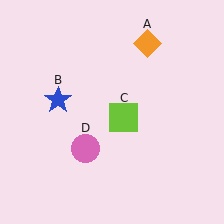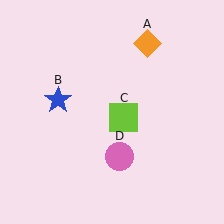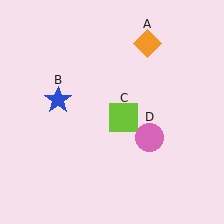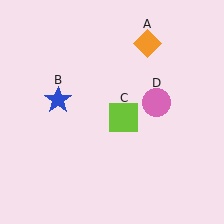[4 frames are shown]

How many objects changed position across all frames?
1 object changed position: pink circle (object D).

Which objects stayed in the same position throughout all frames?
Orange diamond (object A) and blue star (object B) and lime square (object C) remained stationary.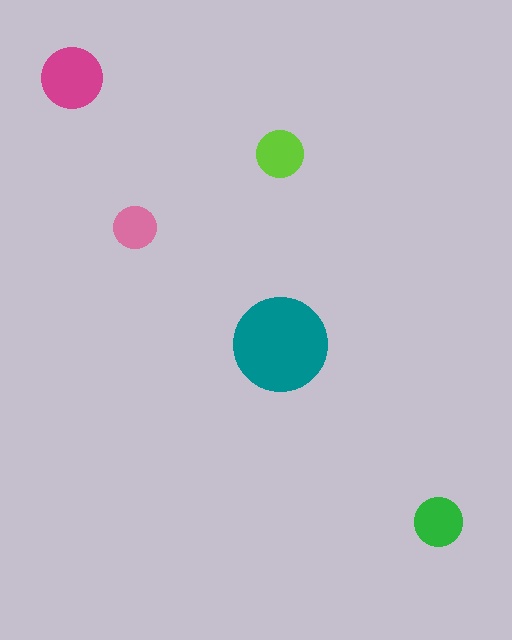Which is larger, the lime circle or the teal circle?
The teal one.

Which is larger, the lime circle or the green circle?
The green one.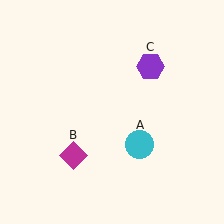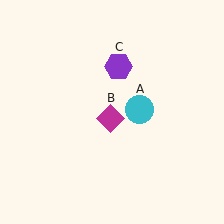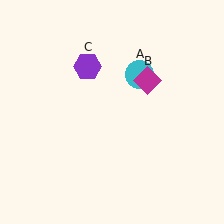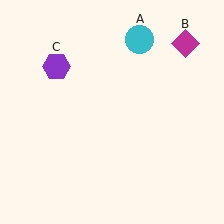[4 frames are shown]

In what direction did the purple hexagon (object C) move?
The purple hexagon (object C) moved left.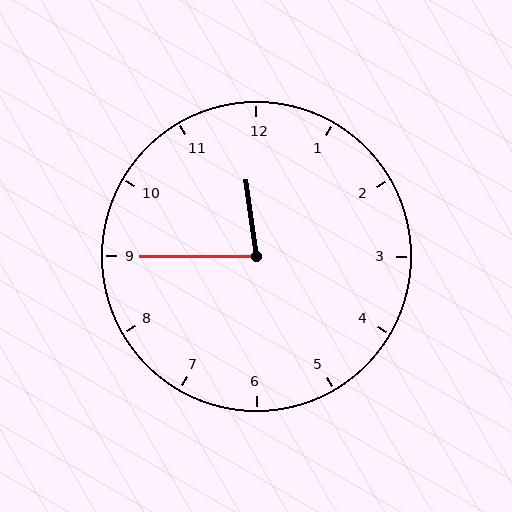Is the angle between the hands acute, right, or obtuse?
It is acute.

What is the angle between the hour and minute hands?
Approximately 82 degrees.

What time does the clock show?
11:45.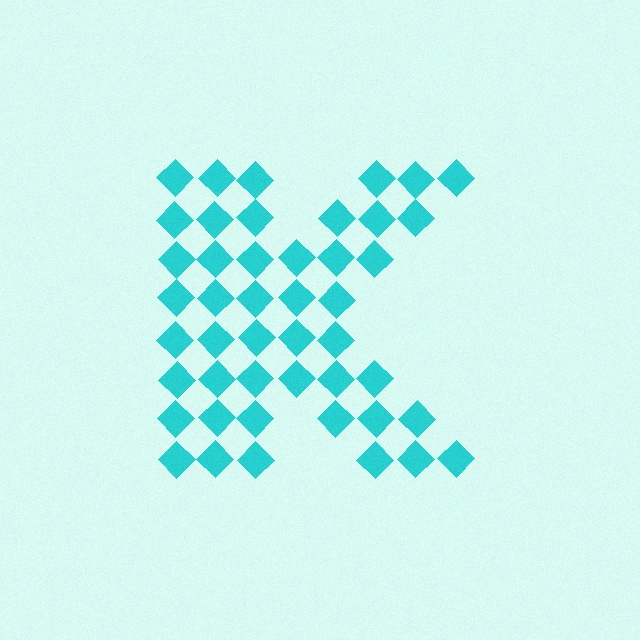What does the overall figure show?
The overall figure shows the letter K.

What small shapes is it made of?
It is made of small diamonds.